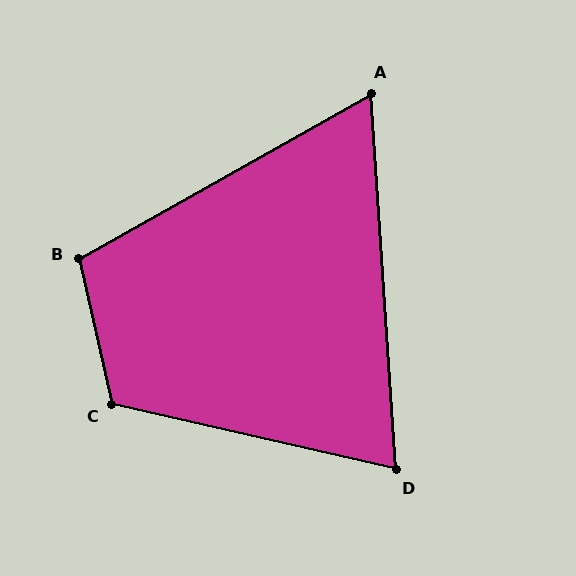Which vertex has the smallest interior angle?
A, at approximately 64 degrees.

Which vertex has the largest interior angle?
C, at approximately 116 degrees.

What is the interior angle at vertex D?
Approximately 73 degrees (acute).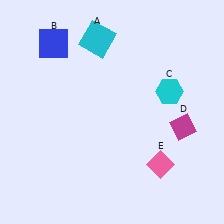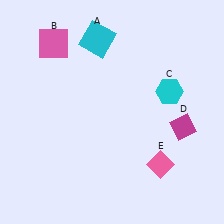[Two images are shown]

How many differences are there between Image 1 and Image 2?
There is 1 difference between the two images.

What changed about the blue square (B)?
In Image 1, B is blue. In Image 2, it changed to pink.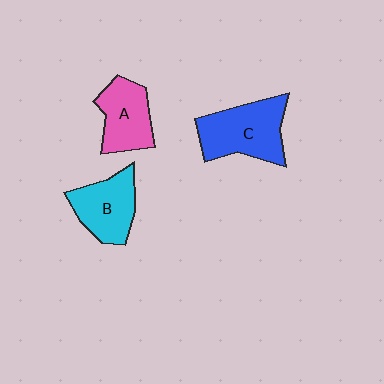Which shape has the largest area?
Shape C (blue).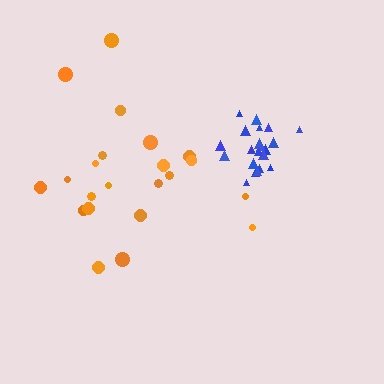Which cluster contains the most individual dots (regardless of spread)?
Orange (22).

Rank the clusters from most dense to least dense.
blue, orange.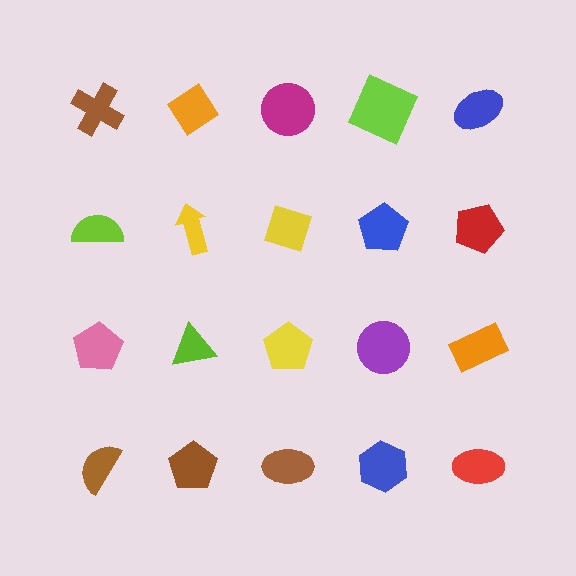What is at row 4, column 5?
A red ellipse.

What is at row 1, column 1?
A brown cross.